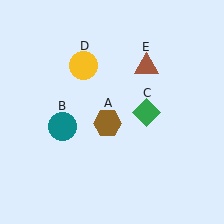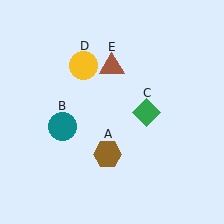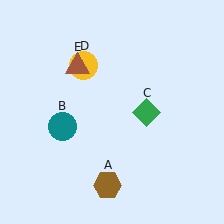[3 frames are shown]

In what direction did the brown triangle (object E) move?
The brown triangle (object E) moved left.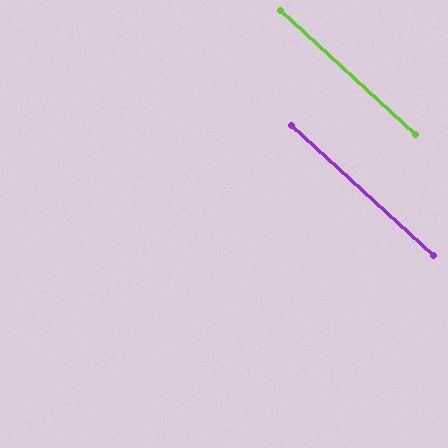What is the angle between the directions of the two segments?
Approximately 0 degrees.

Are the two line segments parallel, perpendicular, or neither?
Parallel — their directions differ by only 0.3°.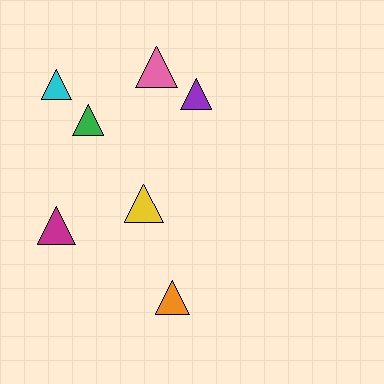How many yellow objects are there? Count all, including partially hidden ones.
There is 1 yellow object.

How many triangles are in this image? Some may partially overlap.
There are 7 triangles.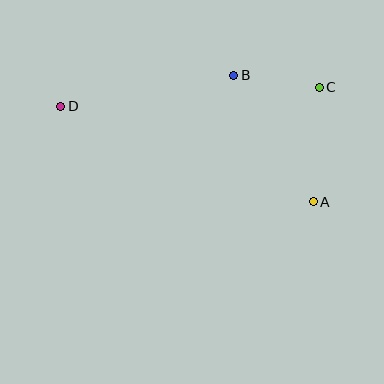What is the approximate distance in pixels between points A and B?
The distance between A and B is approximately 149 pixels.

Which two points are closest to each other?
Points B and C are closest to each other.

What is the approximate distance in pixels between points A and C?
The distance between A and C is approximately 115 pixels.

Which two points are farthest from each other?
Points A and D are farthest from each other.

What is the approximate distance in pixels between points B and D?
The distance between B and D is approximately 176 pixels.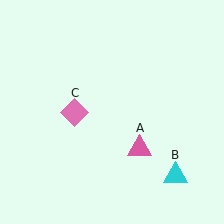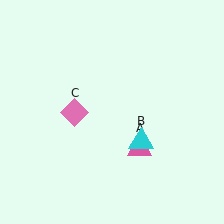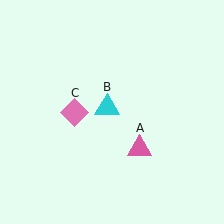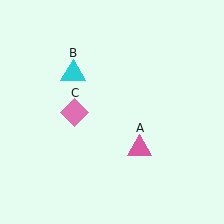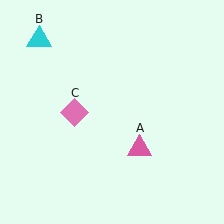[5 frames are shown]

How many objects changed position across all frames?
1 object changed position: cyan triangle (object B).